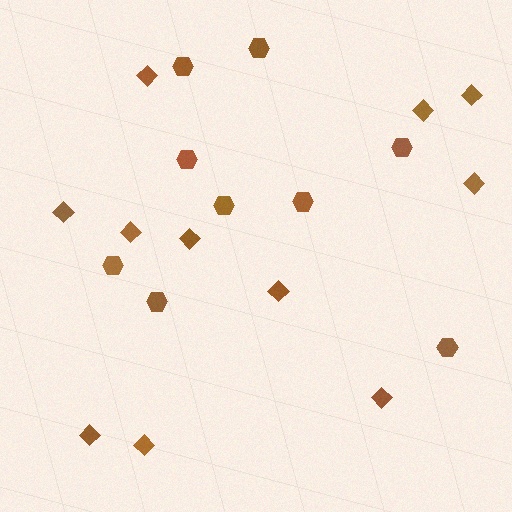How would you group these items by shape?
There are 2 groups: one group of hexagons (9) and one group of diamonds (11).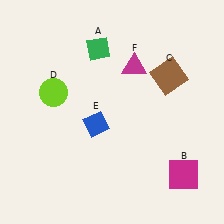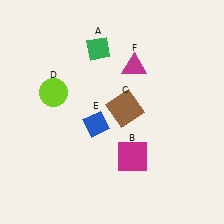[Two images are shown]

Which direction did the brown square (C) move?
The brown square (C) moved left.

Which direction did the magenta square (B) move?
The magenta square (B) moved left.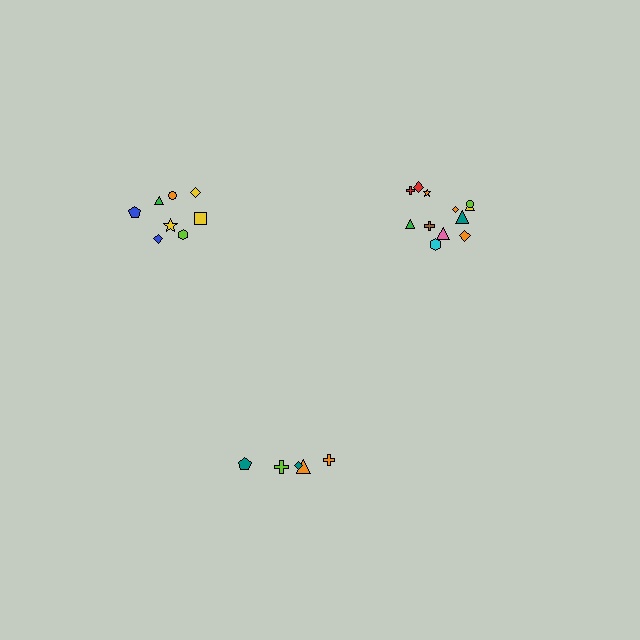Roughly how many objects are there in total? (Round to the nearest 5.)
Roughly 25 objects in total.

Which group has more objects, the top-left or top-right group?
The top-right group.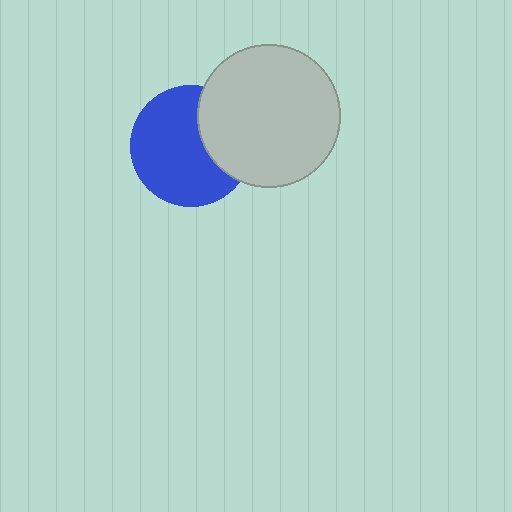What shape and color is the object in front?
The object in front is a light gray circle.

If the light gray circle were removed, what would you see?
You would see the complete blue circle.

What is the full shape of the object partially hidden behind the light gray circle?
The partially hidden object is a blue circle.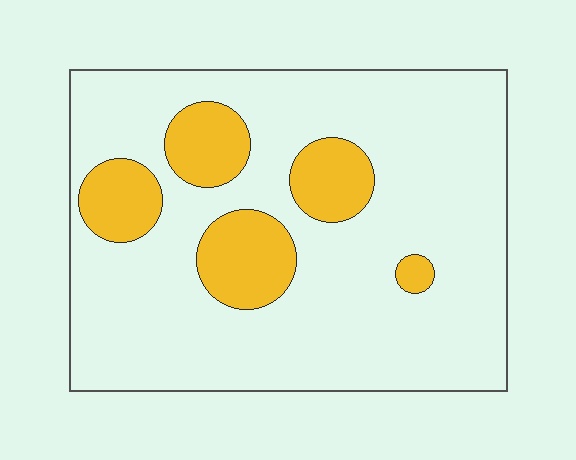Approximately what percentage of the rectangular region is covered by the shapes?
Approximately 20%.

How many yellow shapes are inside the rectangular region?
5.